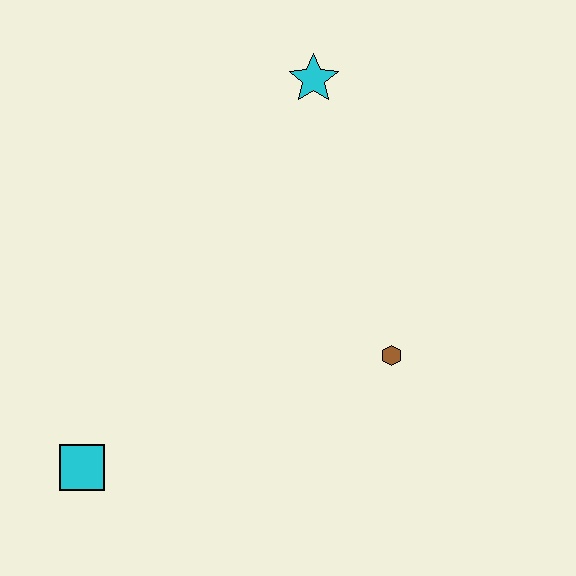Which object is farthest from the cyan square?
The cyan star is farthest from the cyan square.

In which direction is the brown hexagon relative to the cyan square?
The brown hexagon is to the right of the cyan square.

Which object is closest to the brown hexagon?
The cyan star is closest to the brown hexagon.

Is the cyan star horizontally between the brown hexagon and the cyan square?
Yes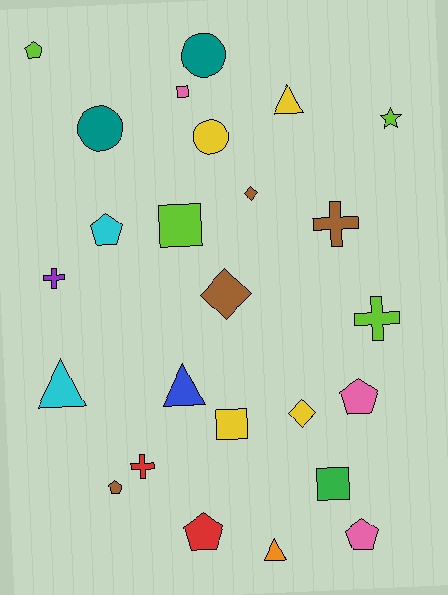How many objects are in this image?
There are 25 objects.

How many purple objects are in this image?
There is 1 purple object.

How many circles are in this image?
There are 3 circles.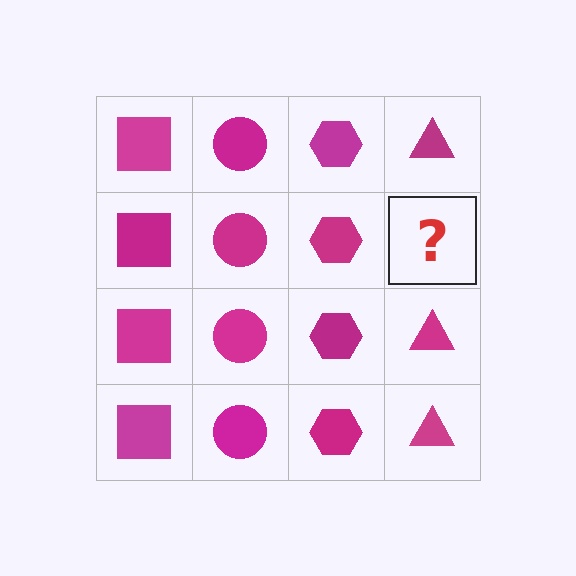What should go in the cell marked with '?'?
The missing cell should contain a magenta triangle.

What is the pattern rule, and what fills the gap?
The rule is that each column has a consistent shape. The gap should be filled with a magenta triangle.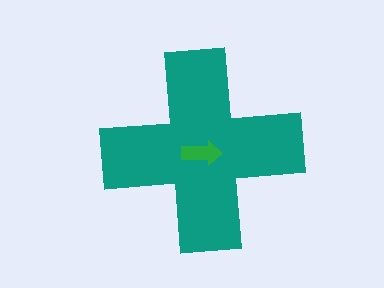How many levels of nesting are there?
2.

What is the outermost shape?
The teal cross.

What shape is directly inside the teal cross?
The green arrow.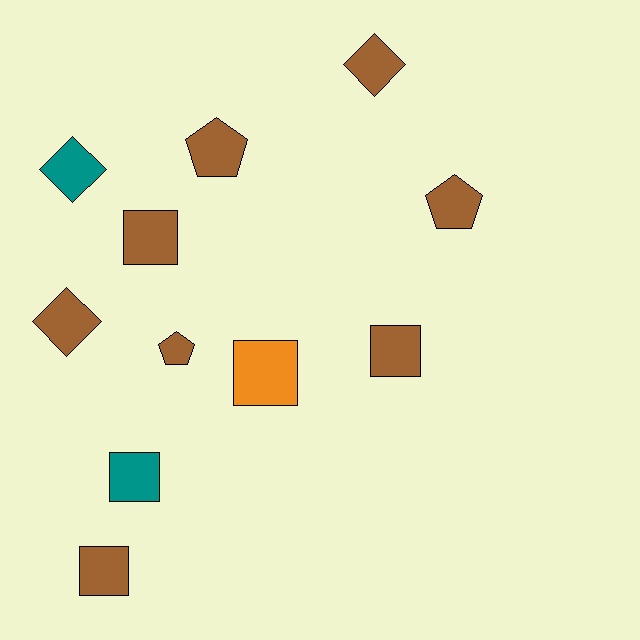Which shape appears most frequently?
Square, with 5 objects.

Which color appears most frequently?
Brown, with 8 objects.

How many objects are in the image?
There are 11 objects.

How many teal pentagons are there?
There are no teal pentagons.